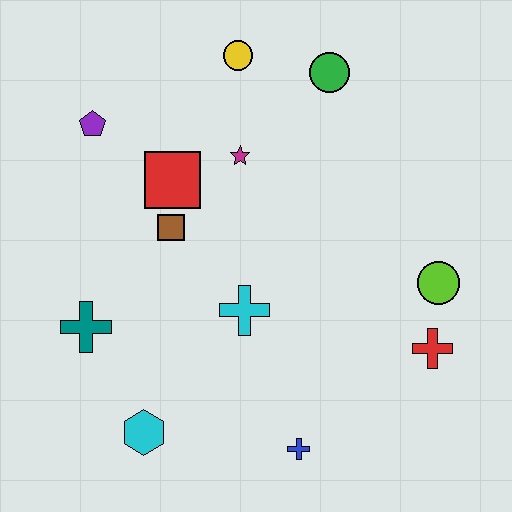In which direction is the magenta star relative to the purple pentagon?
The magenta star is to the right of the purple pentagon.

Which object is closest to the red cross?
The lime circle is closest to the red cross.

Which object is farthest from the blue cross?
The yellow circle is farthest from the blue cross.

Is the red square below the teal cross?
No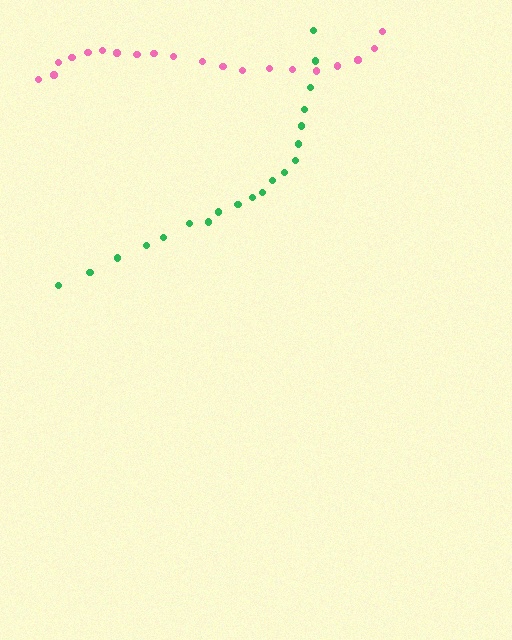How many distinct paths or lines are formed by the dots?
There are 2 distinct paths.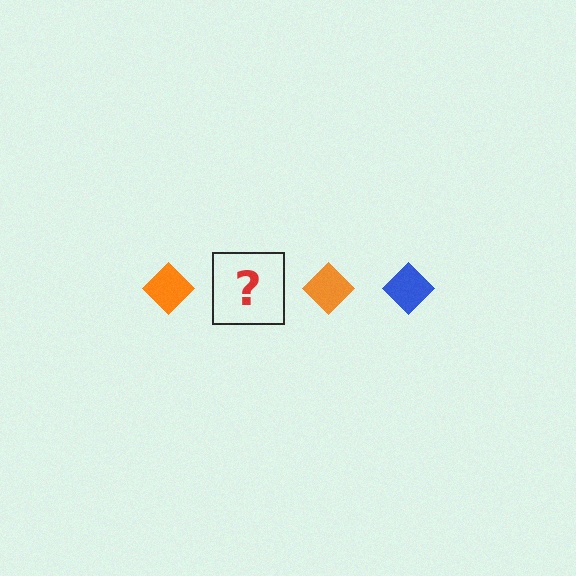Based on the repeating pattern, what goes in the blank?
The blank should be a blue diamond.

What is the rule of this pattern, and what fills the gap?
The rule is that the pattern cycles through orange, blue diamonds. The gap should be filled with a blue diamond.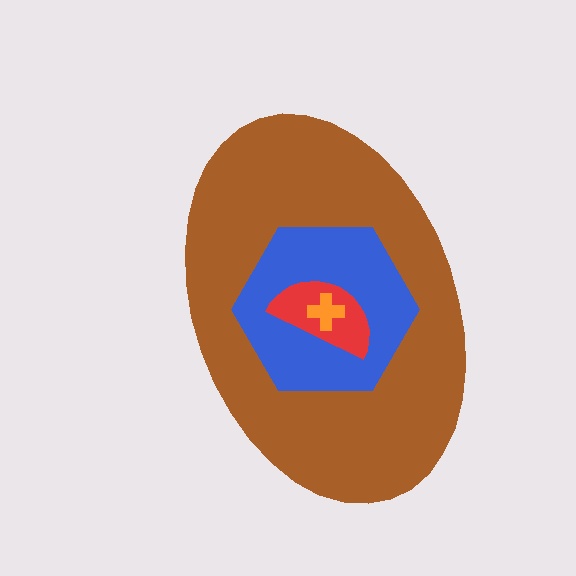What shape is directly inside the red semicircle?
The orange cross.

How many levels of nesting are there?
4.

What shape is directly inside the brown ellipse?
The blue hexagon.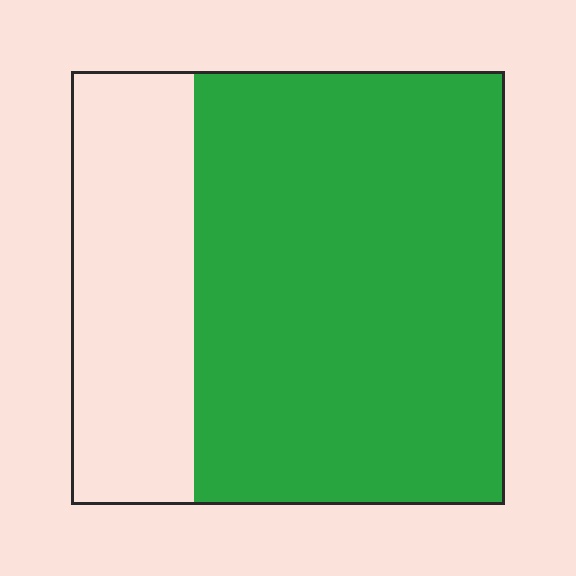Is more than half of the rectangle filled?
Yes.